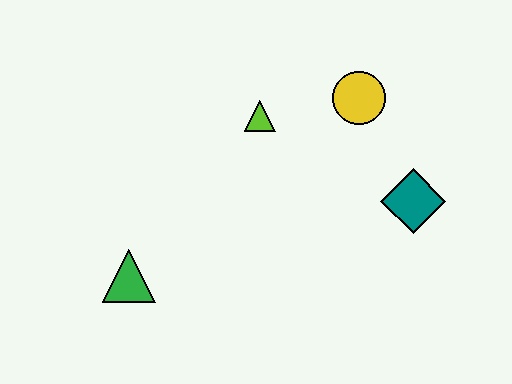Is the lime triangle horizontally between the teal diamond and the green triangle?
Yes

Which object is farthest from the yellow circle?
The green triangle is farthest from the yellow circle.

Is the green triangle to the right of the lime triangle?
No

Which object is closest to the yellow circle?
The lime triangle is closest to the yellow circle.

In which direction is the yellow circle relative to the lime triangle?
The yellow circle is to the right of the lime triangle.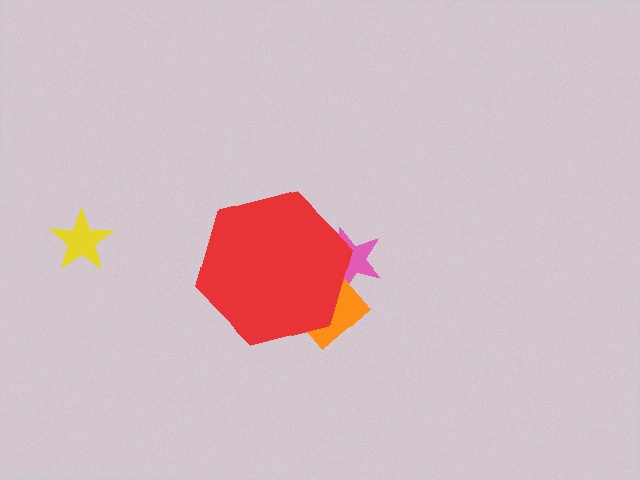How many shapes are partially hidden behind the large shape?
2 shapes are partially hidden.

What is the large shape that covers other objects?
A red hexagon.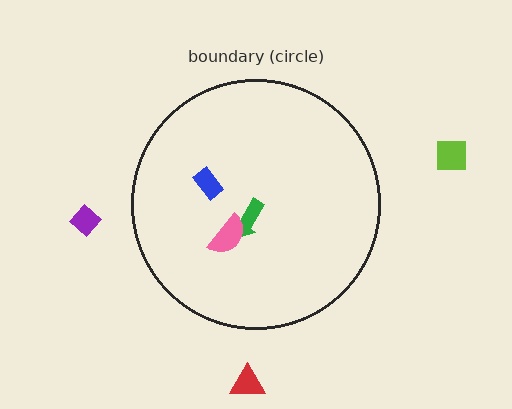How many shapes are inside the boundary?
3 inside, 3 outside.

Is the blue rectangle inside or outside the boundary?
Inside.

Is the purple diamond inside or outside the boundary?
Outside.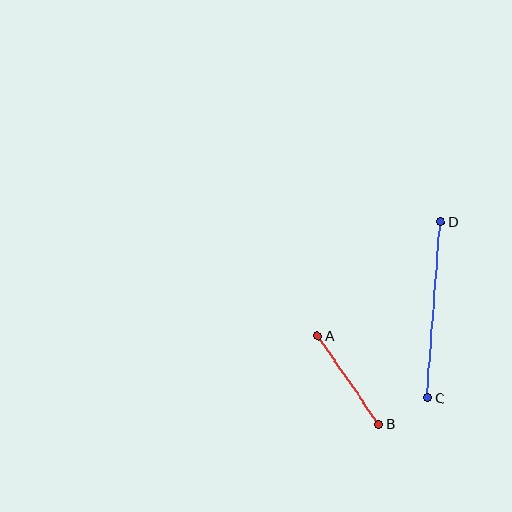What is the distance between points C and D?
The distance is approximately 177 pixels.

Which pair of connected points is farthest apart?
Points C and D are farthest apart.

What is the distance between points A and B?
The distance is approximately 108 pixels.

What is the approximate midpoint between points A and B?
The midpoint is at approximately (348, 380) pixels.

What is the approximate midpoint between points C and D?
The midpoint is at approximately (434, 310) pixels.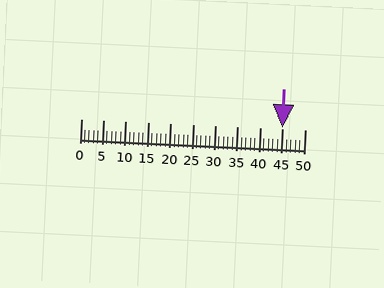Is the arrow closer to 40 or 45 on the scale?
The arrow is closer to 45.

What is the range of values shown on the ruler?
The ruler shows values from 0 to 50.